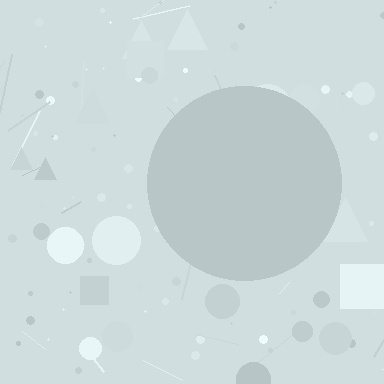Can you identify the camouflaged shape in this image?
The camouflaged shape is a circle.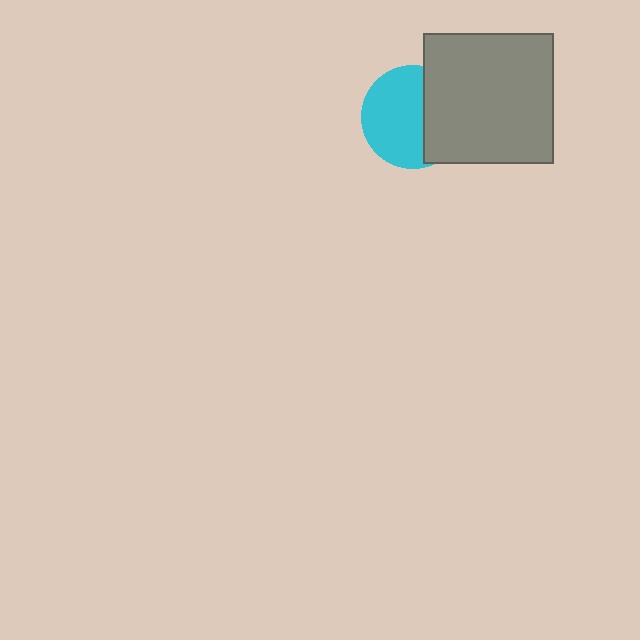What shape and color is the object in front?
The object in front is a gray square.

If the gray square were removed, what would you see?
You would see the complete cyan circle.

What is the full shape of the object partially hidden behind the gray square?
The partially hidden object is a cyan circle.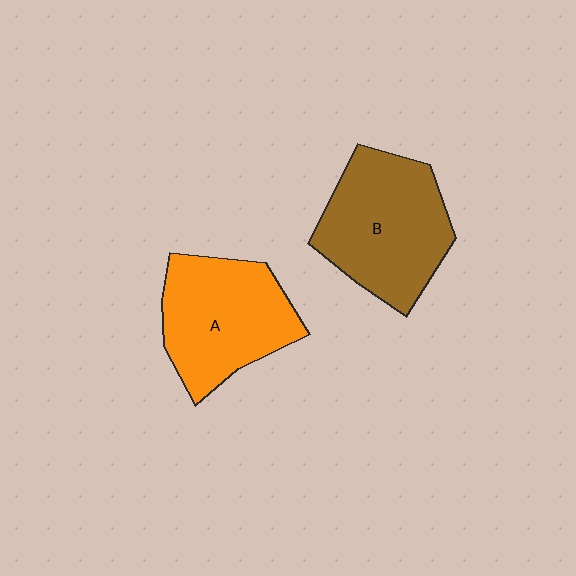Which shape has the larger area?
Shape B (brown).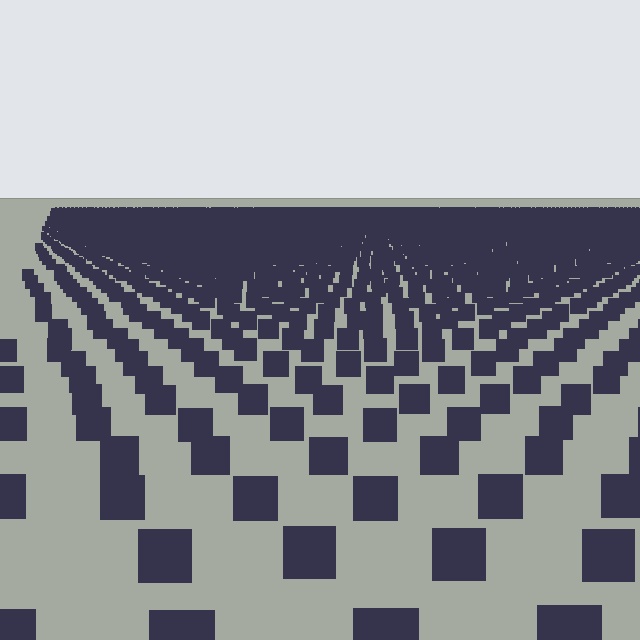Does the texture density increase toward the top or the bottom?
Density increases toward the top.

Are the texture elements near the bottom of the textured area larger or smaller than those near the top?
Larger. Near the bottom, elements are closer to the viewer and appear at a bigger on-screen size.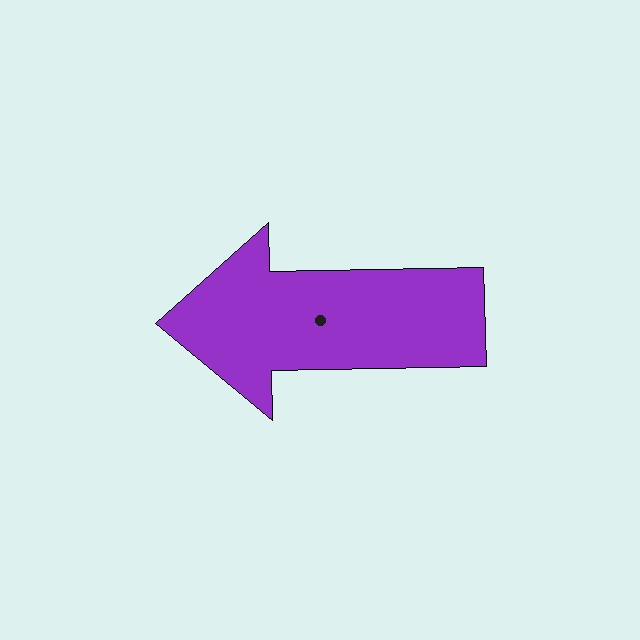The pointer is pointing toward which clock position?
Roughly 9 o'clock.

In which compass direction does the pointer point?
West.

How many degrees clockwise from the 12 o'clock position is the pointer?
Approximately 269 degrees.